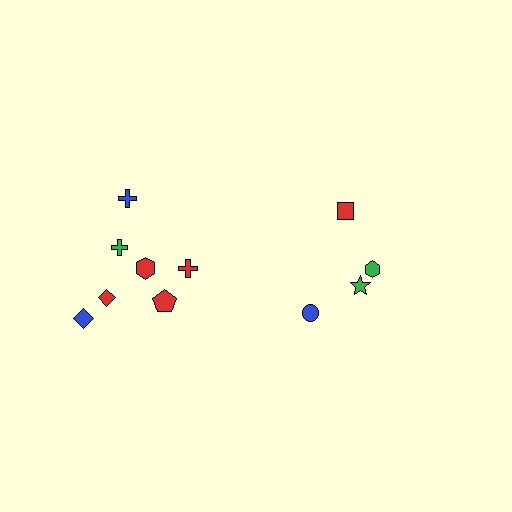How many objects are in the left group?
There are 7 objects.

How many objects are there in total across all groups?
There are 11 objects.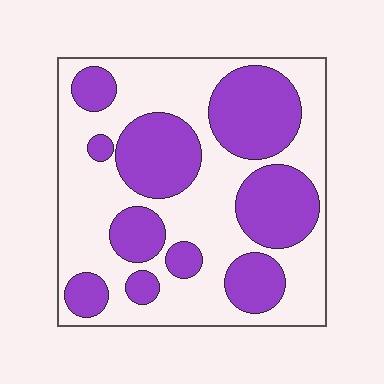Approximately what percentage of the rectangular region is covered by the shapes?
Approximately 40%.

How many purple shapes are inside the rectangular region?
10.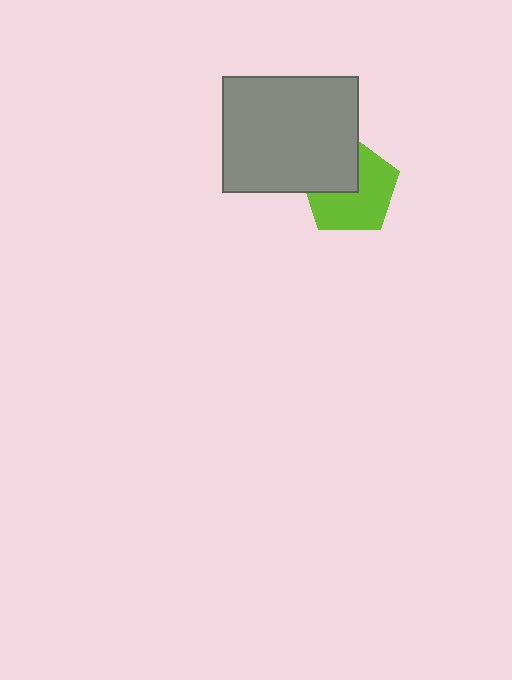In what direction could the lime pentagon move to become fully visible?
The lime pentagon could move toward the lower-right. That would shift it out from behind the gray rectangle entirely.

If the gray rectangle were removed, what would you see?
You would see the complete lime pentagon.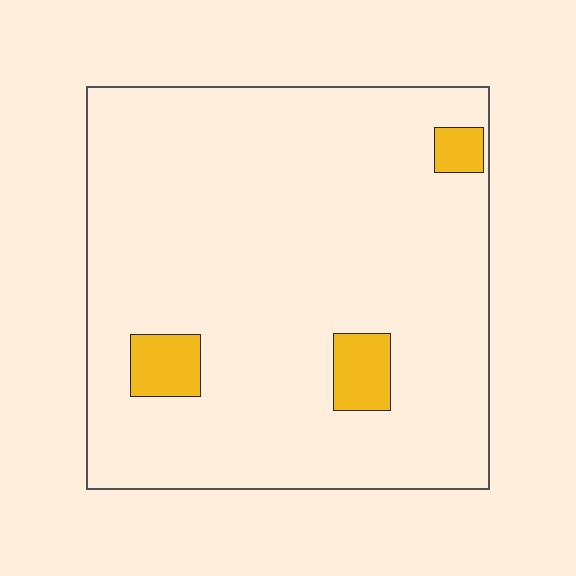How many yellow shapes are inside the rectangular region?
3.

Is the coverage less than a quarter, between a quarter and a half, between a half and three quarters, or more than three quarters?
Less than a quarter.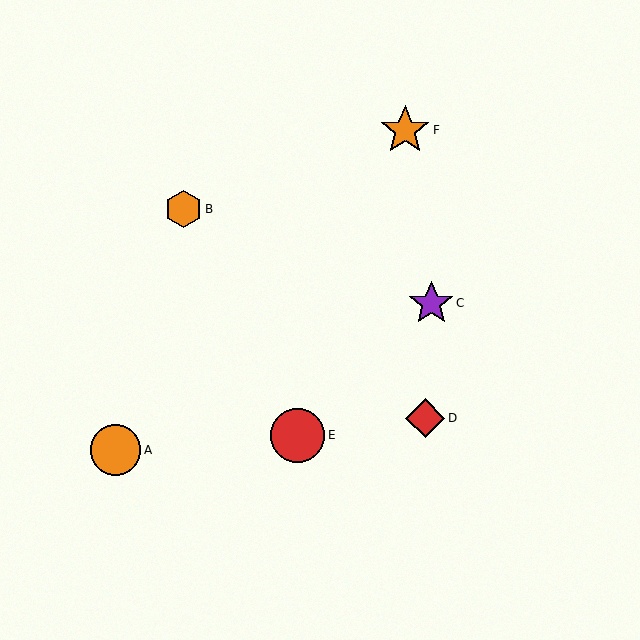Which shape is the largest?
The red circle (labeled E) is the largest.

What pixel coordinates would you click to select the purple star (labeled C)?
Click at (431, 303) to select the purple star C.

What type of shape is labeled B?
Shape B is an orange hexagon.